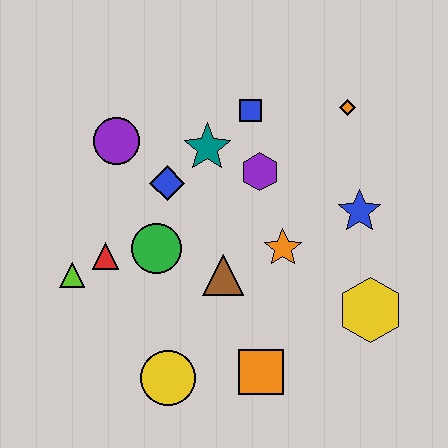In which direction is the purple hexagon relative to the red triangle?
The purple hexagon is to the right of the red triangle.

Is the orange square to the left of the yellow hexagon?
Yes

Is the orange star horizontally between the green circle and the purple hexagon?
No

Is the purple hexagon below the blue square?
Yes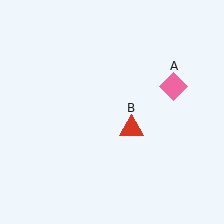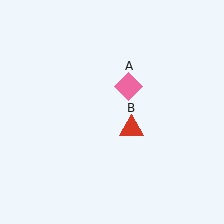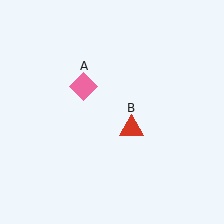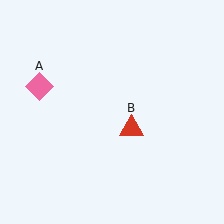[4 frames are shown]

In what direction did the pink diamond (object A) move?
The pink diamond (object A) moved left.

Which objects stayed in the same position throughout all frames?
Red triangle (object B) remained stationary.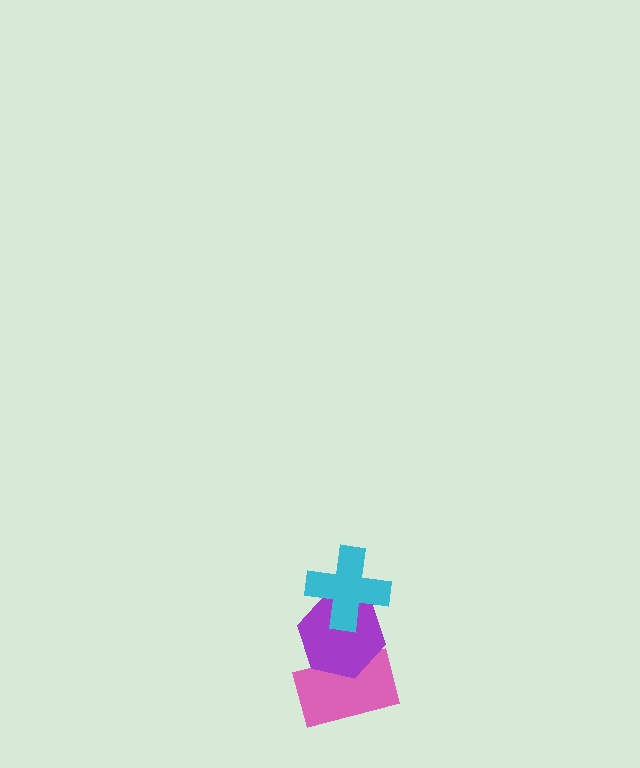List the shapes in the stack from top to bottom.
From top to bottom: the cyan cross, the purple hexagon, the pink rectangle.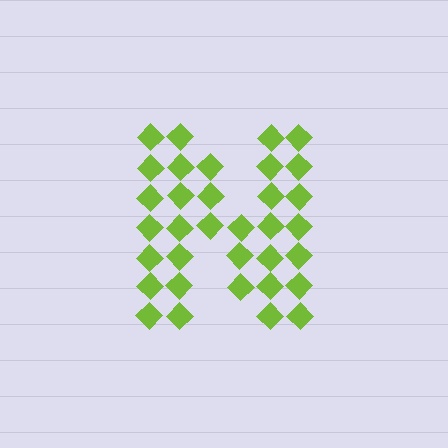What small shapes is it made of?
It is made of small diamonds.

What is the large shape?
The large shape is the letter N.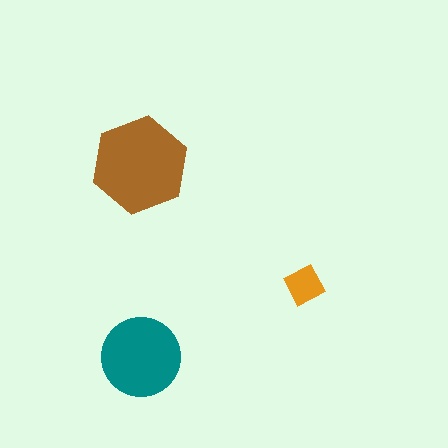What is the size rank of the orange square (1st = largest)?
3rd.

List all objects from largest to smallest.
The brown hexagon, the teal circle, the orange square.